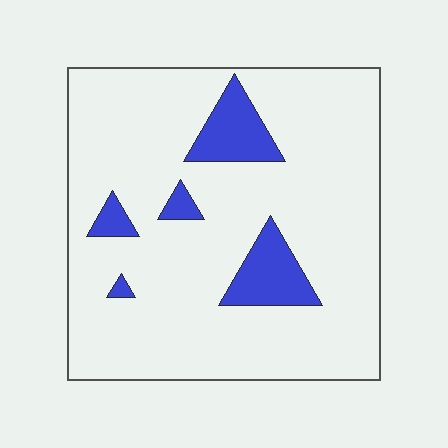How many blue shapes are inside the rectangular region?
5.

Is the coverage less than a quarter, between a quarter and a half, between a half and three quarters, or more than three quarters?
Less than a quarter.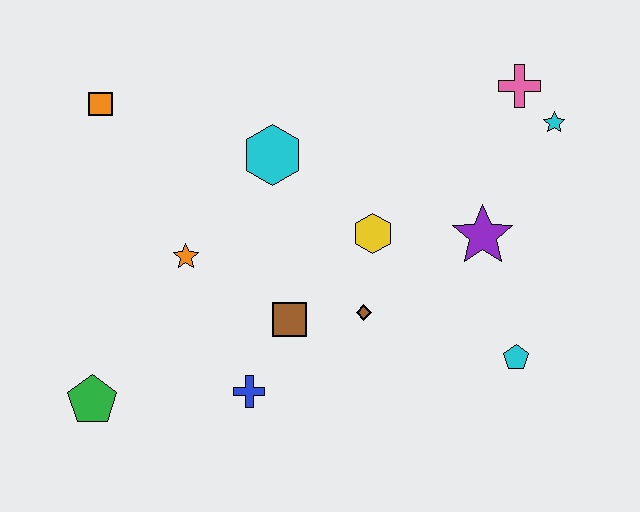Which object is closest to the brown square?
The brown diamond is closest to the brown square.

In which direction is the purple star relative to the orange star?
The purple star is to the right of the orange star.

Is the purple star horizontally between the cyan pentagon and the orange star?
Yes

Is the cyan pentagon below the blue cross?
No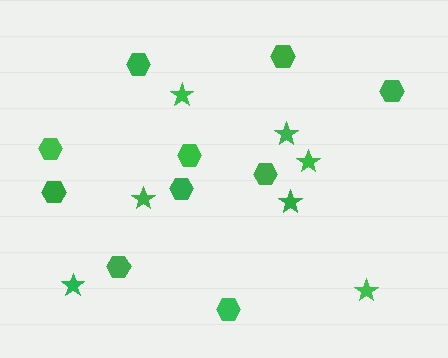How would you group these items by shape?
There are 2 groups: one group of hexagons (10) and one group of stars (7).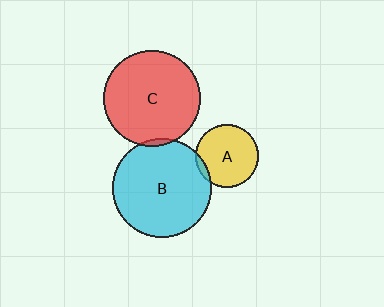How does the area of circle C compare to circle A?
Approximately 2.3 times.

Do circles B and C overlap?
Yes.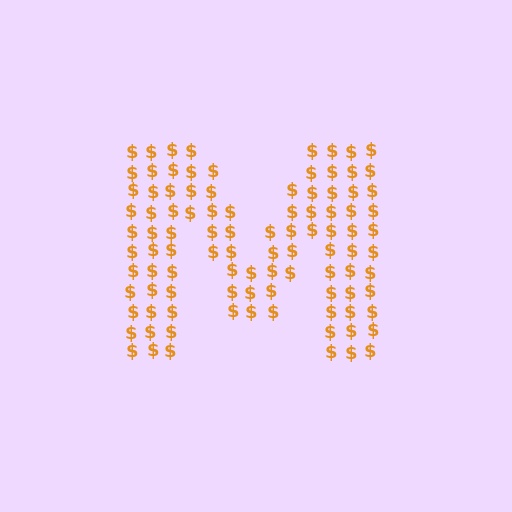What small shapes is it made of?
It is made of small dollar signs.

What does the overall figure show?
The overall figure shows the letter M.